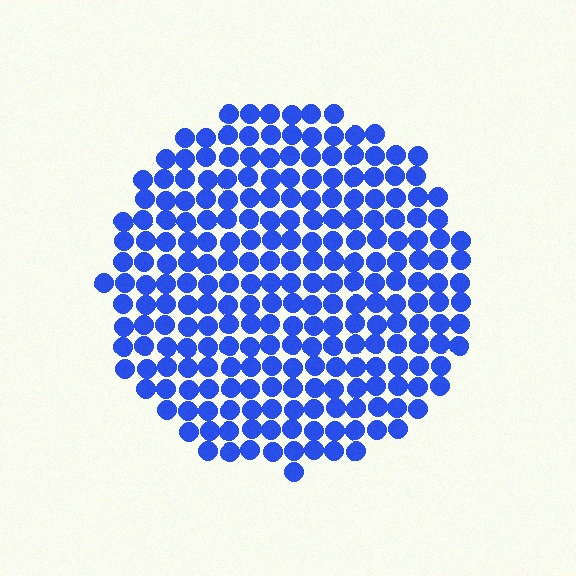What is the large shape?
The large shape is a circle.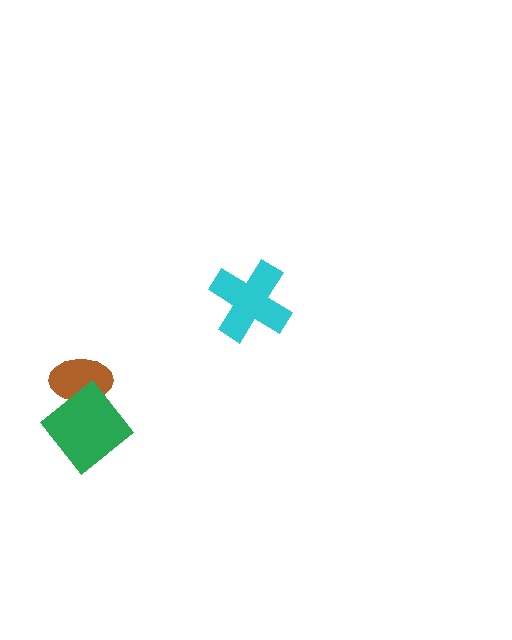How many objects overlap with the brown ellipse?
1 object overlaps with the brown ellipse.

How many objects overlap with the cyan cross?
0 objects overlap with the cyan cross.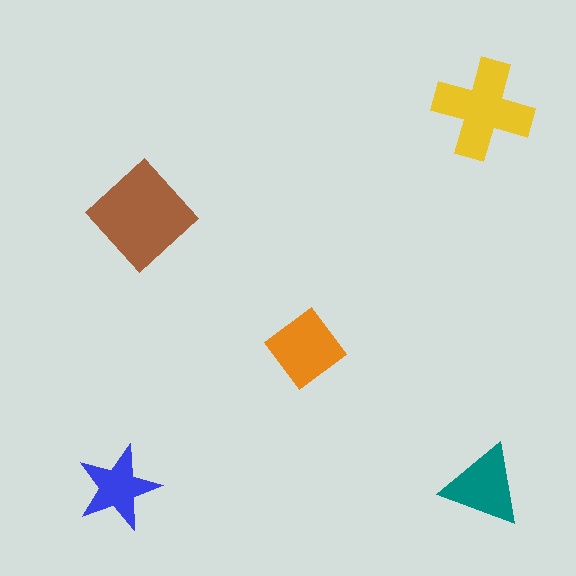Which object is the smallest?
The blue star.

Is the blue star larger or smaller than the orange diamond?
Smaller.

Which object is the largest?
The brown diamond.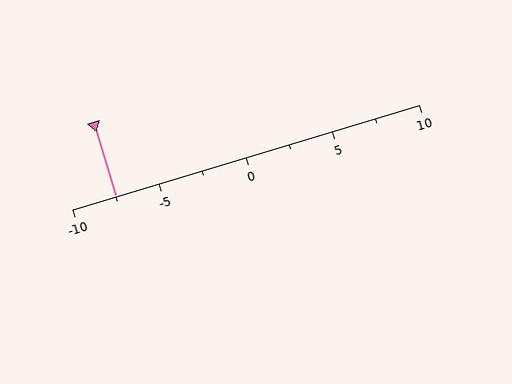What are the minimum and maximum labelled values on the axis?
The axis runs from -10 to 10.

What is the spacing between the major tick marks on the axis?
The major ticks are spaced 5 apart.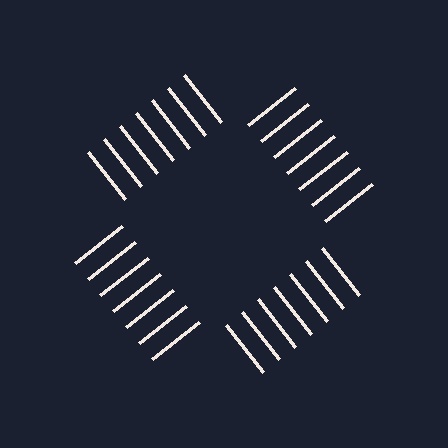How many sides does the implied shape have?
4 sides — the line-ends trace a square.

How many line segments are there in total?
28 — 7 along each of the 4 edges.